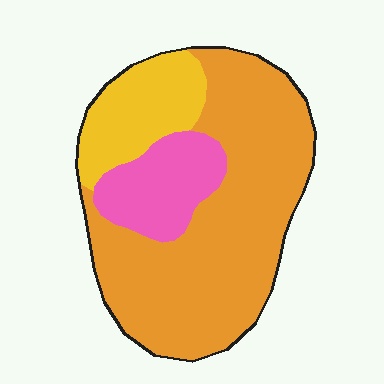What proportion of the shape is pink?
Pink takes up about one sixth (1/6) of the shape.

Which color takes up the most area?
Orange, at roughly 65%.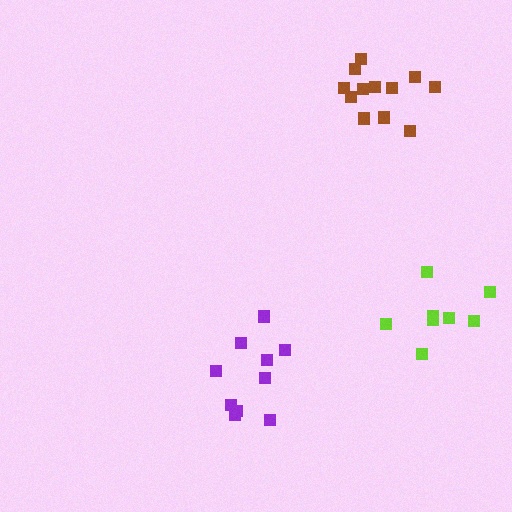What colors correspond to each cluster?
The clusters are colored: lime, brown, purple.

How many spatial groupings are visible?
There are 3 spatial groupings.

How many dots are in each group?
Group 1: 8 dots, Group 2: 12 dots, Group 3: 10 dots (30 total).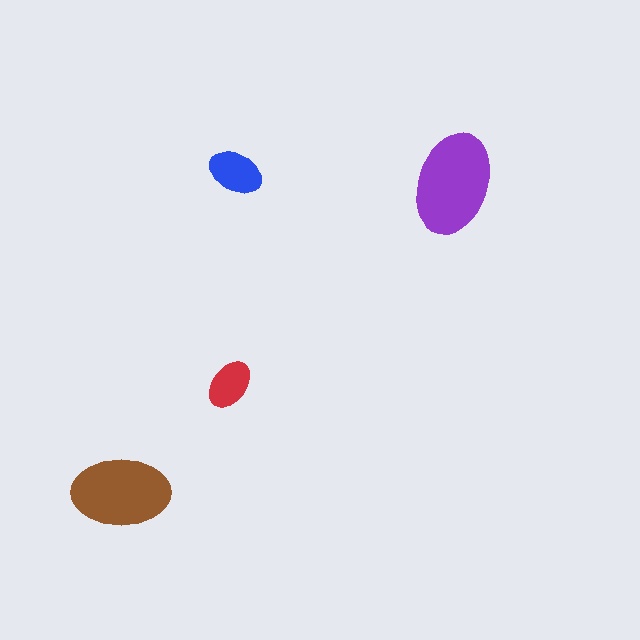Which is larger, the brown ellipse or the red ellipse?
The brown one.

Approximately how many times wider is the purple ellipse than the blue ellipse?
About 2 times wider.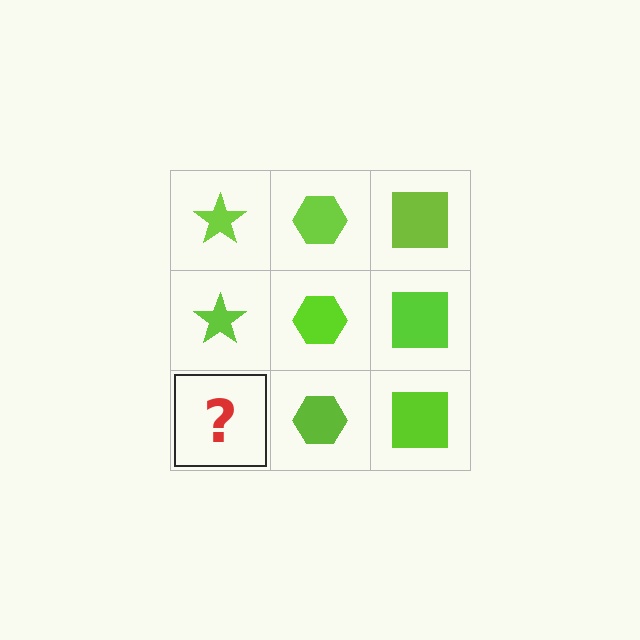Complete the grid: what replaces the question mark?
The question mark should be replaced with a lime star.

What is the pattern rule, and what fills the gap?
The rule is that each column has a consistent shape. The gap should be filled with a lime star.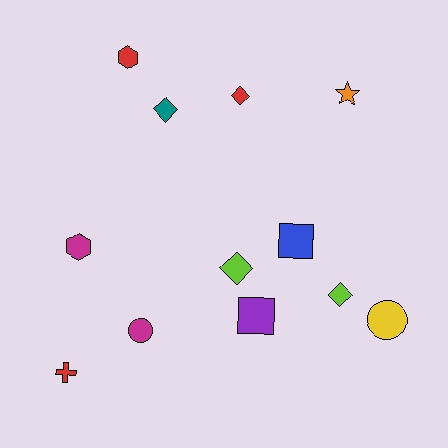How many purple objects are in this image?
There is 1 purple object.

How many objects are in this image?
There are 12 objects.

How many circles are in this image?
There are 2 circles.